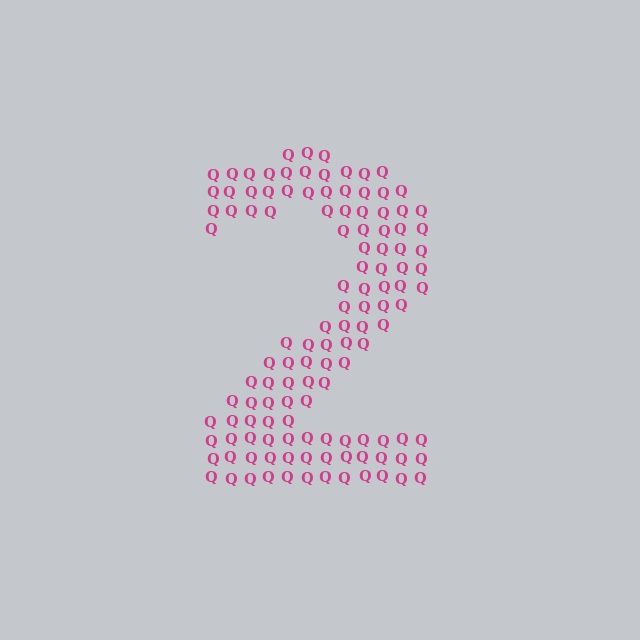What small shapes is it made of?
It is made of small letter Q's.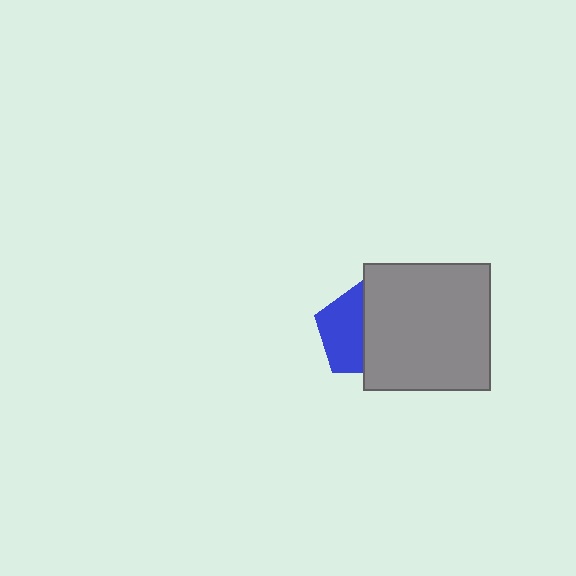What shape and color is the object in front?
The object in front is a gray square.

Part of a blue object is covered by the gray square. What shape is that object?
It is a pentagon.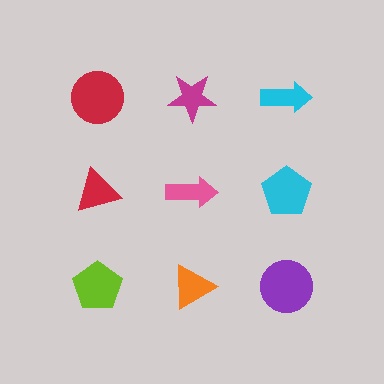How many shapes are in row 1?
3 shapes.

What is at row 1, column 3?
A cyan arrow.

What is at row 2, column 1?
A red triangle.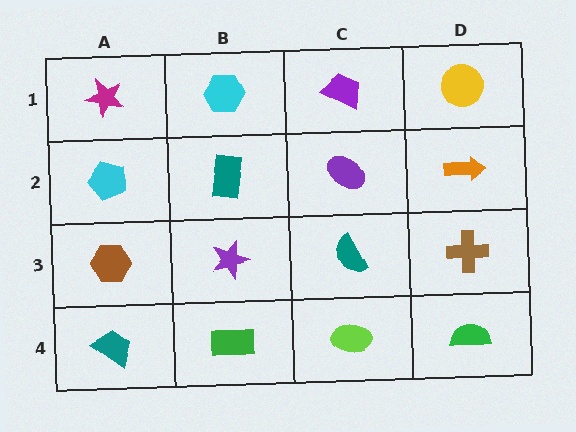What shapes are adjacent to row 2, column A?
A magenta star (row 1, column A), a brown hexagon (row 3, column A), a teal rectangle (row 2, column B).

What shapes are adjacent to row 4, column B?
A purple star (row 3, column B), a teal trapezoid (row 4, column A), a lime ellipse (row 4, column C).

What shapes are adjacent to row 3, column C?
A purple ellipse (row 2, column C), a lime ellipse (row 4, column C), a purple star (row 3, column B), a brown cross (row 3, column D).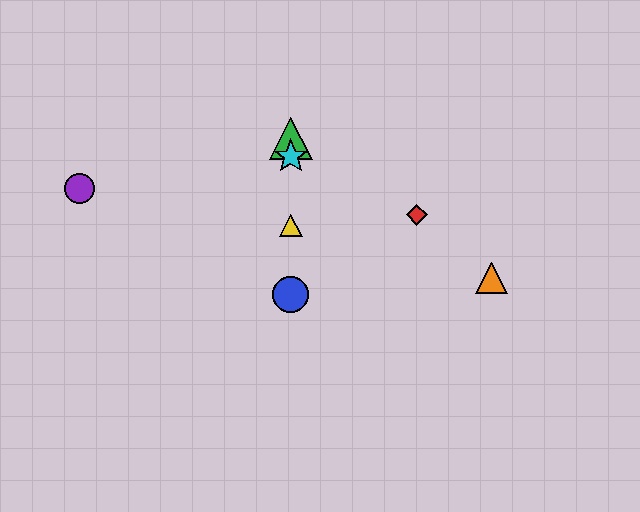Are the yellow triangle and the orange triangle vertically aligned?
No, the yellow triangle is at x≈291 and the orange triangle is at x≈491.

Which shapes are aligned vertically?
The blue circle, the green triangle, the yellow triangle, the cyan star are aligned vertically.